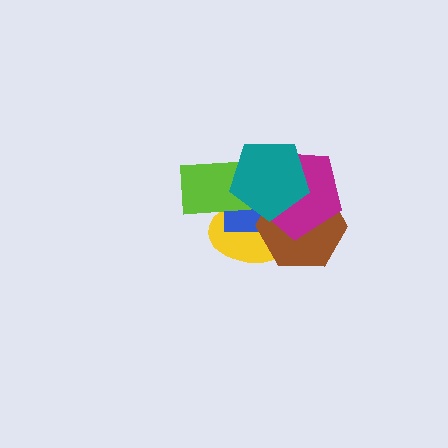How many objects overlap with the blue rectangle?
5 objects overlap with the blue rectangle.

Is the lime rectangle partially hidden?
Yes, it is partially covered by another shape.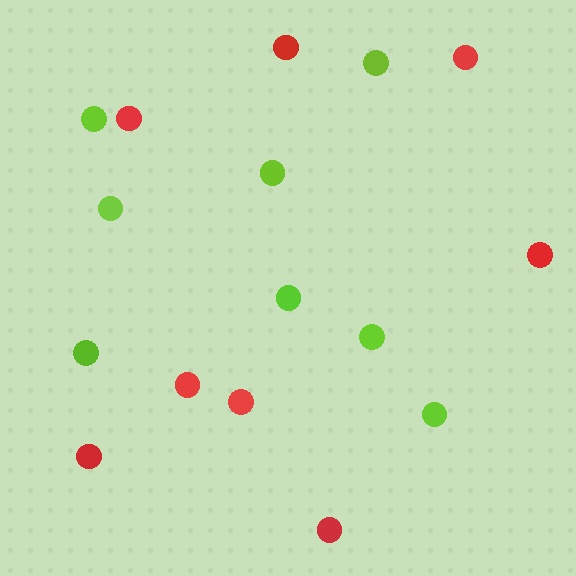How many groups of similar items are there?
There are 2 groups: one group of lime circles (8) and one group of red circles (8).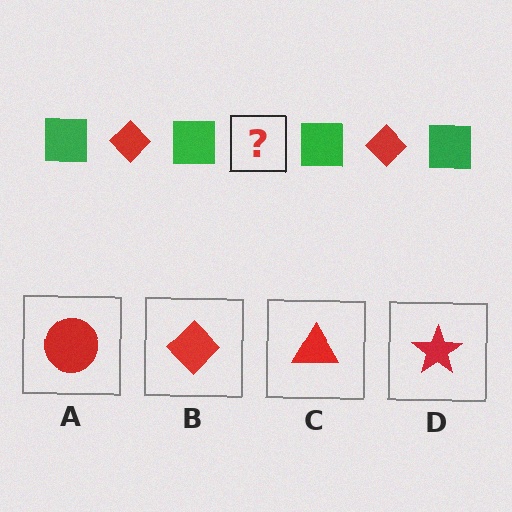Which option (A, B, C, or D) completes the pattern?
B.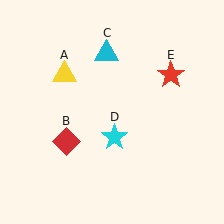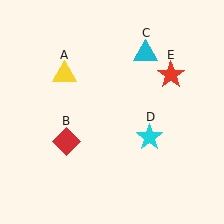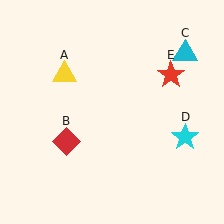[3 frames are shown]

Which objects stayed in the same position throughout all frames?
Yellow triangle (object A) and red diamond (object B) and red star (object E) remained stationary.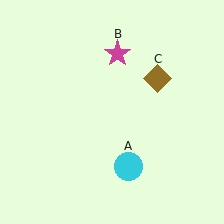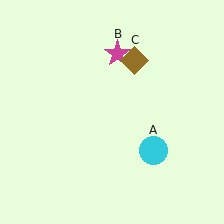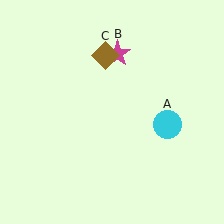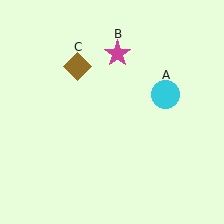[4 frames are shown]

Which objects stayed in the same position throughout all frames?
Magenta star (object B) remained stationary.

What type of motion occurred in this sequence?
The cyan circle (object A), brown diamond (object C) rotated counterclockwise around the center of the scene.